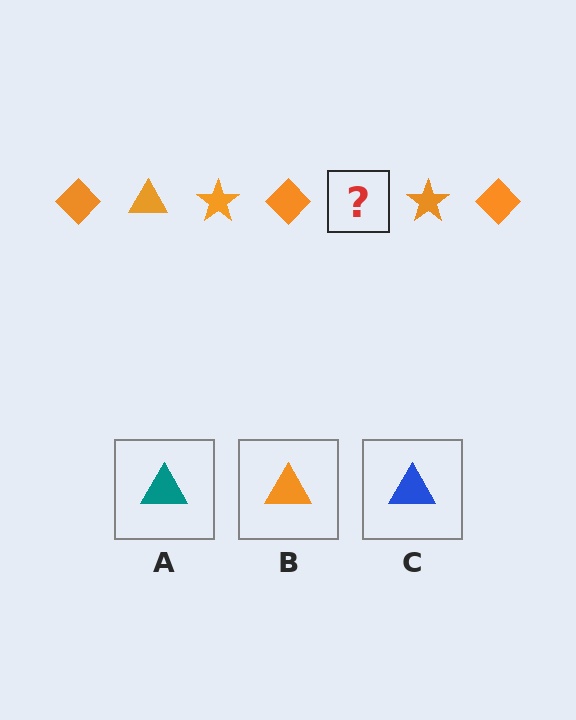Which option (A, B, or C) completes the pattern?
B.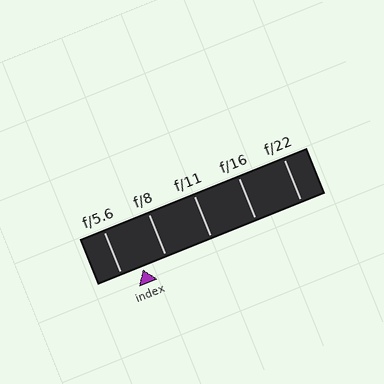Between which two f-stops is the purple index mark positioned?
The index mark is between f/5.6 and f/8.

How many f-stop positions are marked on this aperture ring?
There are 5 f-stop positions marked.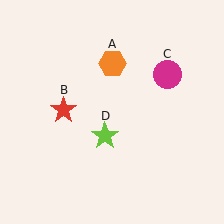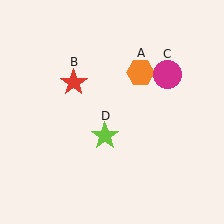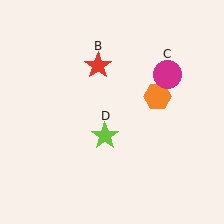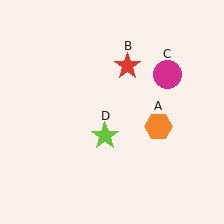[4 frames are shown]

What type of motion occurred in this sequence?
The orange hexagon (object A), red star (object B) rotated clockwise around the center of the scene.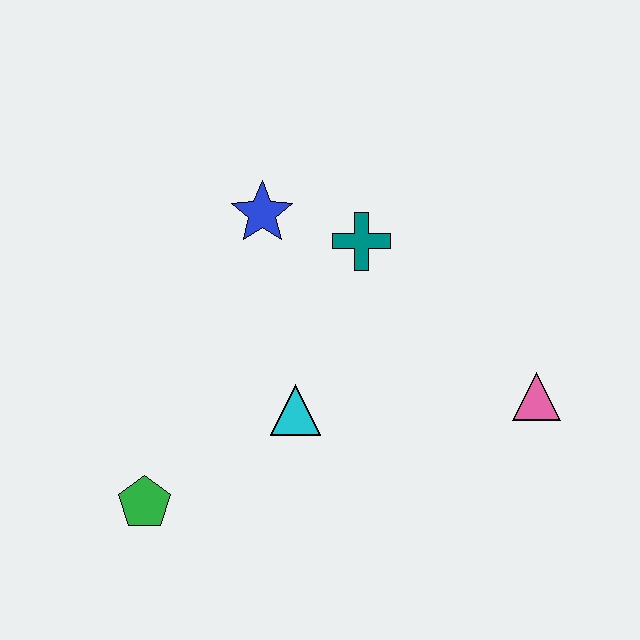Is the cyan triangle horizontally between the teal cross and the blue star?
Yes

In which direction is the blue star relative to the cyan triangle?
The blue star is above the cyan triangle.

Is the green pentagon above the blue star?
No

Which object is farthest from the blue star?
The pink triangle is farthest from the blue star.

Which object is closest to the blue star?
The teal cross is closest to the blue star.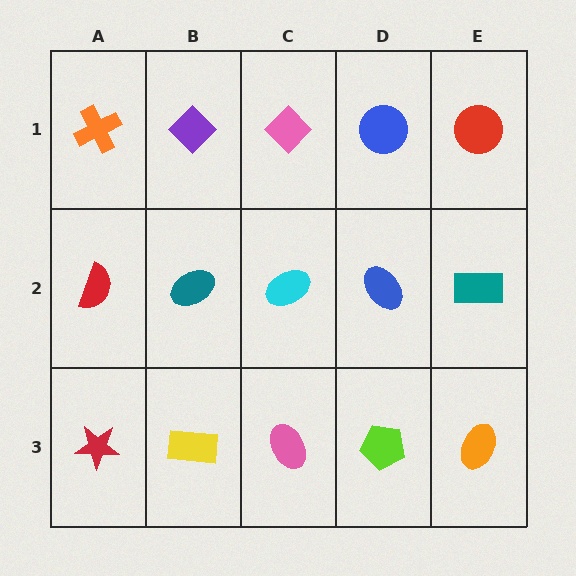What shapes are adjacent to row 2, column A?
An orange cross (row 1, column A), a red star (row 3, column A), a teal ellipse (row 2, column B).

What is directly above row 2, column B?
A purple diamond.